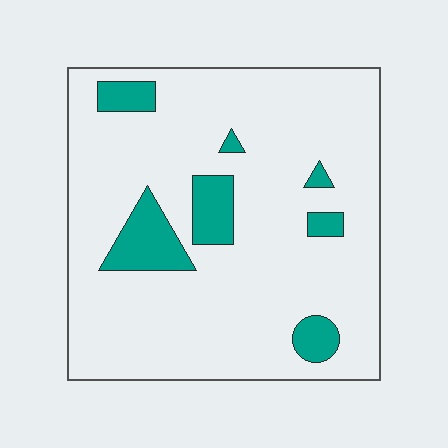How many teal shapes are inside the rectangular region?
7.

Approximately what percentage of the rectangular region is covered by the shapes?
Approximately 15%.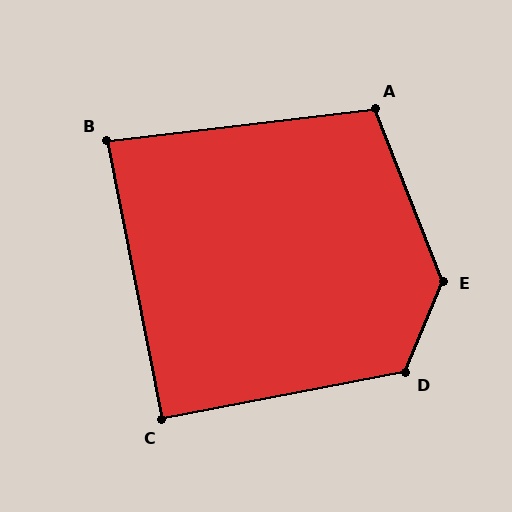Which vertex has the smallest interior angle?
B, at approximately 86 degrees.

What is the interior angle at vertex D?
Approximately 124 degrees (obtuse).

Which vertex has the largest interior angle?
E, at approximately 136 degrees.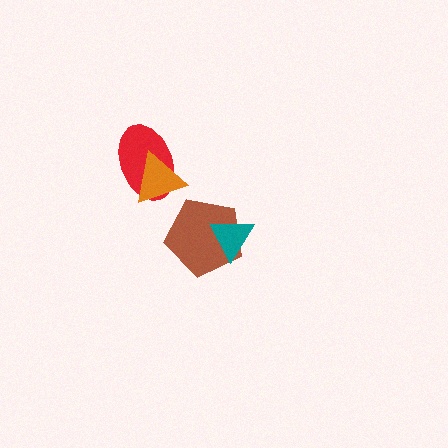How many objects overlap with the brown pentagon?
1 object overlaps with the brown pentagon.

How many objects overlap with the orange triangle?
1 object overlaps with the orange triangle.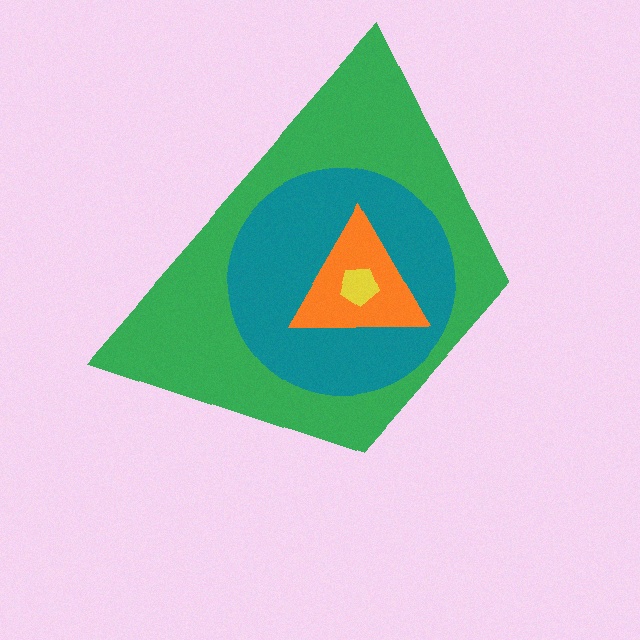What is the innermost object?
The yellow pentagon.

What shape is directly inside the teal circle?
The orange triangle.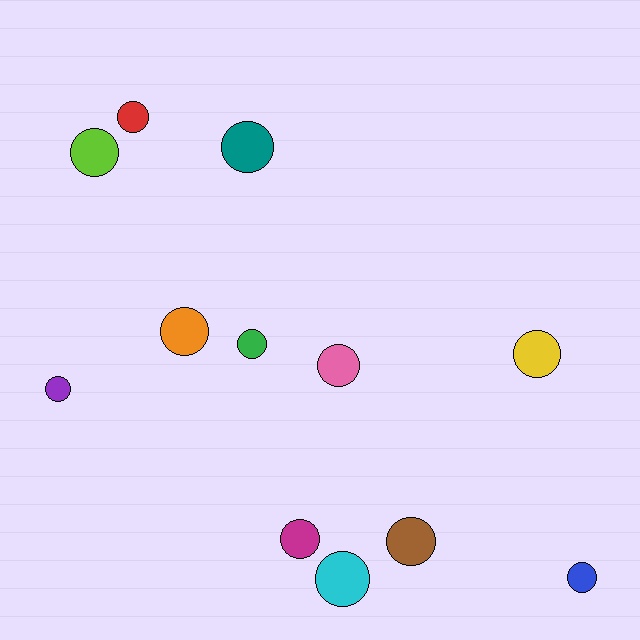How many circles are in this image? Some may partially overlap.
There are 12 circles.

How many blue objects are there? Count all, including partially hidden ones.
There is 1 blue object.